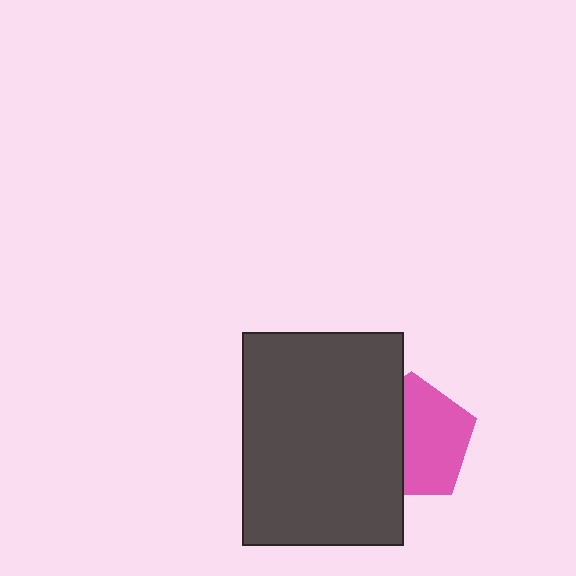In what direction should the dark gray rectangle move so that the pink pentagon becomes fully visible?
The dark gray rectangle should move left. That is the shortest direction to clear the overlap and leave the pink pentagon fully visible.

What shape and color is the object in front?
The object in front is a dark gray rectangle.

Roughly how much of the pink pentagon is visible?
About half of it is visible (roughly 59%).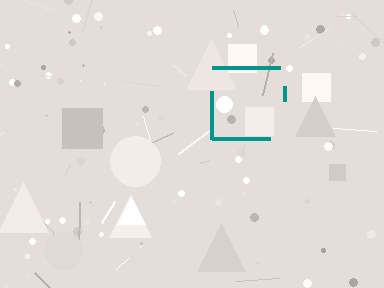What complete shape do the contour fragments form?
The contour fragments form a square.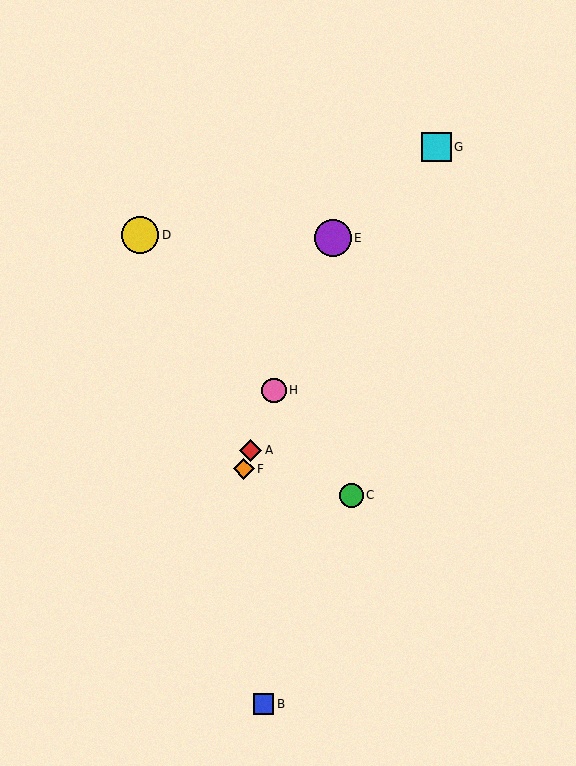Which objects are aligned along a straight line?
Objects A, E, F, H are aligned along a straight line.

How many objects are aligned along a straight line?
4 objects (A, E, F, H) are aligned along a straight line.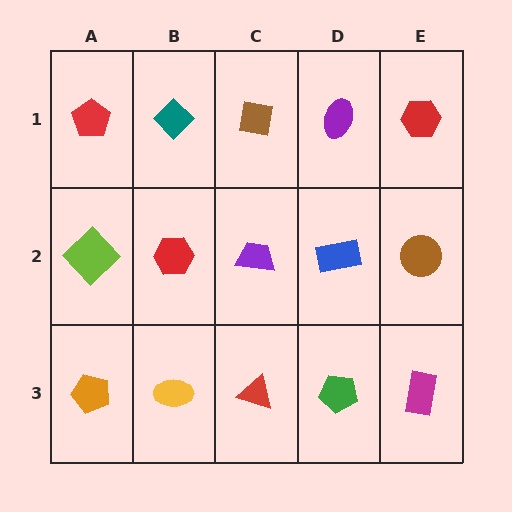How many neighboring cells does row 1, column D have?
3.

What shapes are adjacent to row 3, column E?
A brown circle (row 2, column E), a green pentagon (row 3, column D).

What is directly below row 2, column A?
An orange pentagon.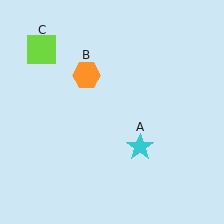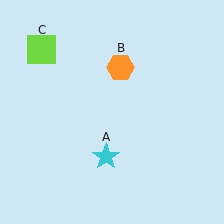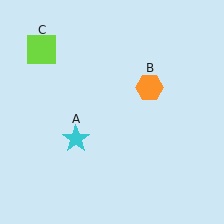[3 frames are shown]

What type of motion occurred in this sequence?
The cyan star (object A), orange hexagon (object B) rotated clockwise around the center of the scene.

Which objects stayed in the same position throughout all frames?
Lime square (object C) remained stationary.